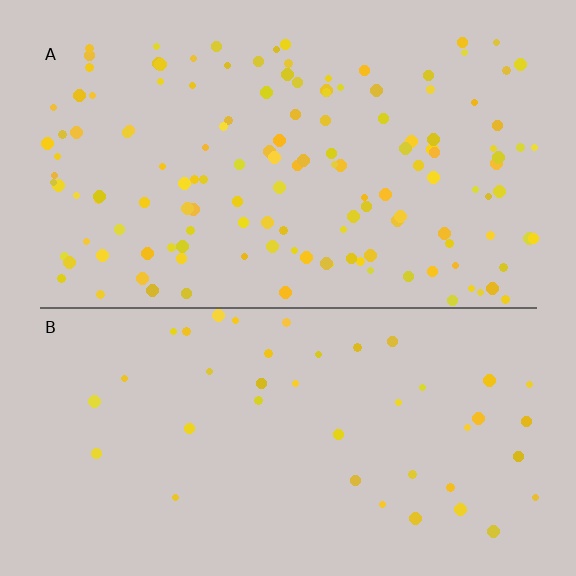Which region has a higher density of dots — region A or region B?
A (the top).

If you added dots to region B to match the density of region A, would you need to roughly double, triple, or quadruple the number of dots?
Approximately triple.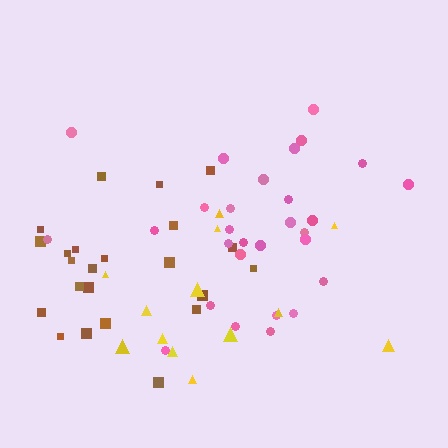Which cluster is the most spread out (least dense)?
Yellow.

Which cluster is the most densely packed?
Brown.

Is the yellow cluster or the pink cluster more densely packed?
Pink.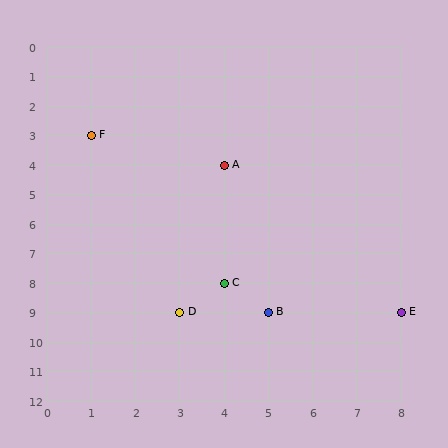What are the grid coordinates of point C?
Point C is at grid coordinates (4, 8).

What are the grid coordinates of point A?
Point A is at grid coordinates (4, 4).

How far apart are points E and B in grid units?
Points E and B are 3 columns apart.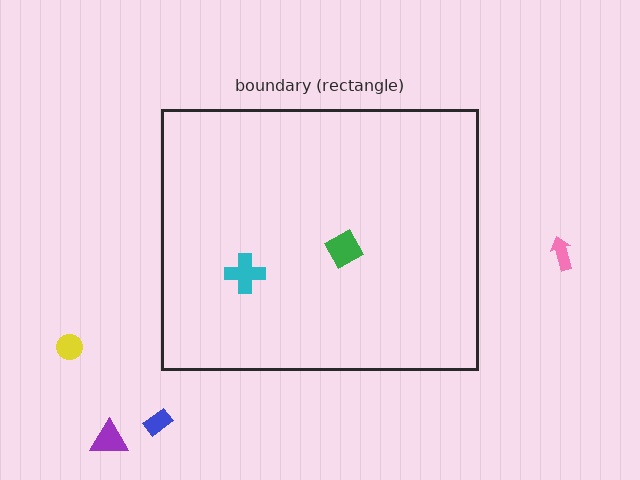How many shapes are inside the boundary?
2 inside, 4 outside.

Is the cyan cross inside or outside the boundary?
Inside.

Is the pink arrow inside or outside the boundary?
Outside.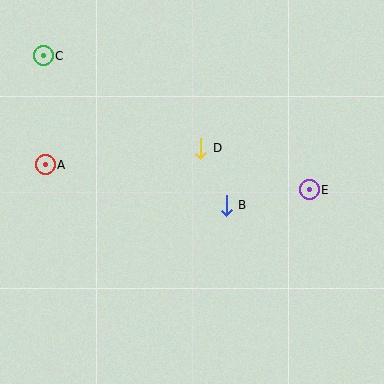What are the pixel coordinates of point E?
Point E is at (309, 190).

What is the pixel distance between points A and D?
The distance between A and D is 156 pixels.